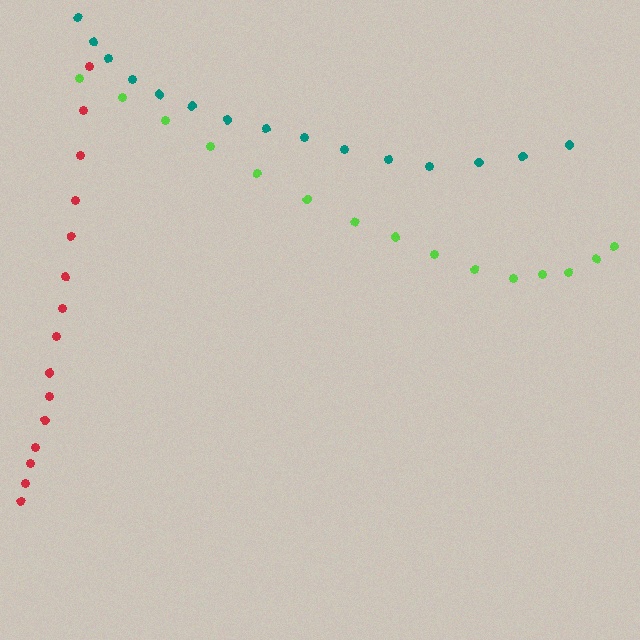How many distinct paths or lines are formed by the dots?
There are 3 distinct paths.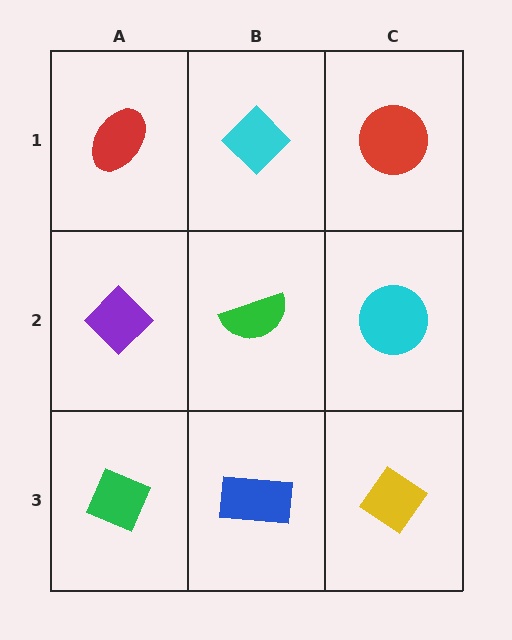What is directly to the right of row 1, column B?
A red circle.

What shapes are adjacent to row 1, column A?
A purple diamond (row 2, column A), a cyan diamond (row 1, column B).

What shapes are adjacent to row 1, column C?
A cyan circle (row 2, column C), a cyan diamond (row 1, column B).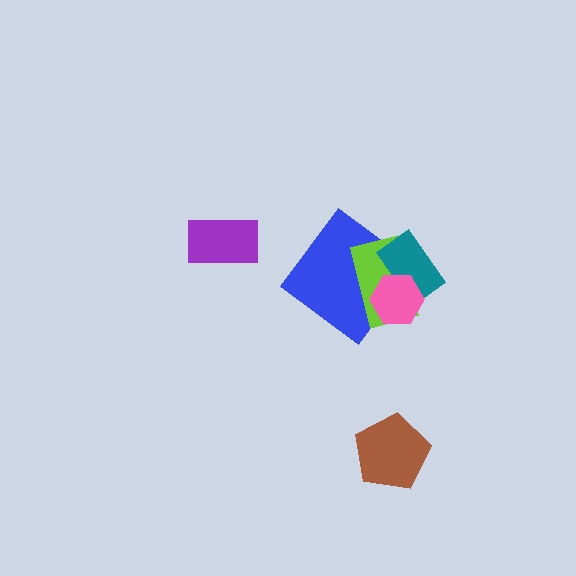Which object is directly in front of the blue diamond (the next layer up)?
The lime rectangle is directly in front of the blue diamond.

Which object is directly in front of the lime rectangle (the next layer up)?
The teal rectangle is directly in front of the lime rectangle.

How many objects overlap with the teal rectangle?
3 objects overlap with the teal rectangle.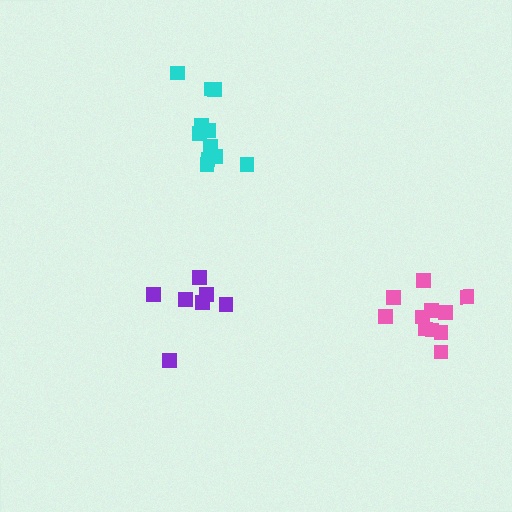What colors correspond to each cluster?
The clusters are colored: purple, pink, cyan.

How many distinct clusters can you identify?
There are 3 distinct clusters.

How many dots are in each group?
Group 1: 7 dots, Group 2: 11 dots, Group 3: 11 dots (29 total).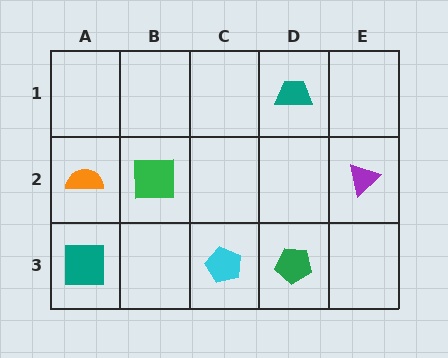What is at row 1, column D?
A teal trapezoid.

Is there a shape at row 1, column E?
No, that cell is empty.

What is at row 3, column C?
A cyan pentagon.